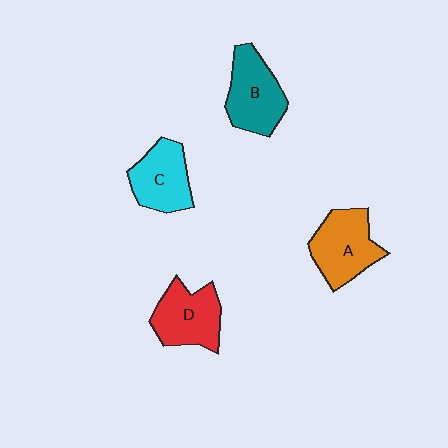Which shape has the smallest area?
Shape C (cyan).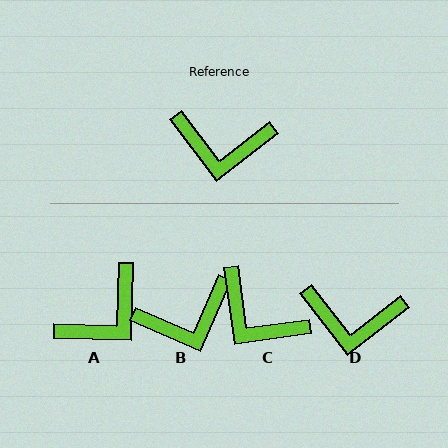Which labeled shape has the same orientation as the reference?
D.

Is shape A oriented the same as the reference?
No, it is off by about 51 degrees.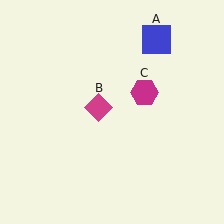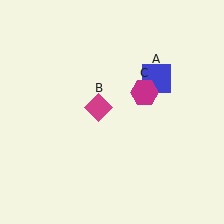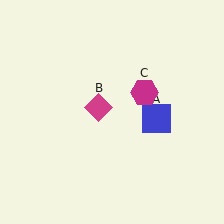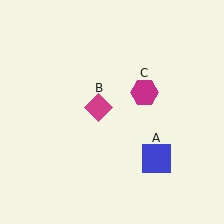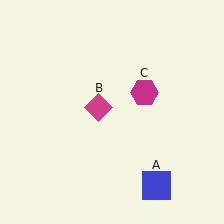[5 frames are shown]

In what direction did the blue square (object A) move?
The blue square (object A) moved down.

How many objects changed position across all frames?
1 object changed position: blue square (object A).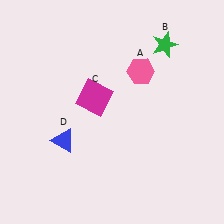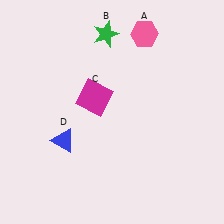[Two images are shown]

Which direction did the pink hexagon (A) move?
The pink hexagon (A) moved up.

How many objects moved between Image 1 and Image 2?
2 objects moved between the two images.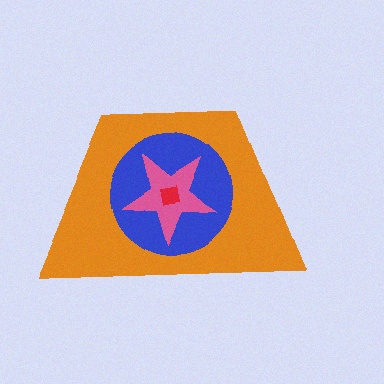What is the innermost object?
The red square.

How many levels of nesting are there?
4.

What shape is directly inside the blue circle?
The pink star.